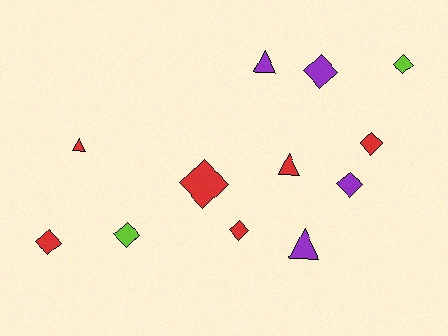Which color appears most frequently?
Red, with 6 objects.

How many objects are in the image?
There are 12 objects.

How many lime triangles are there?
There are no lime triangles.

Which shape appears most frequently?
Diamond, with 8 objects.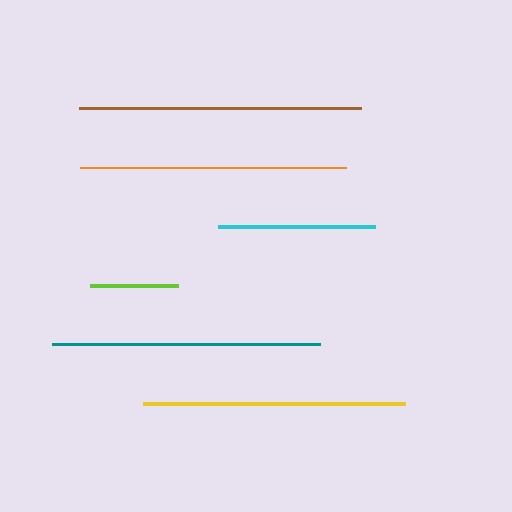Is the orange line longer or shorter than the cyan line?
The orange line is longer than the cyan line.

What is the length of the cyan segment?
The cyan segment is approximately 157 pixels long.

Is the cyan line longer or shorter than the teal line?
The teal line is longer than the cyan line.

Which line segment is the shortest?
The lime line is the shortest at approximately 88 pixels.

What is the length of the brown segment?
The brown segment is approximately 282 pixels long.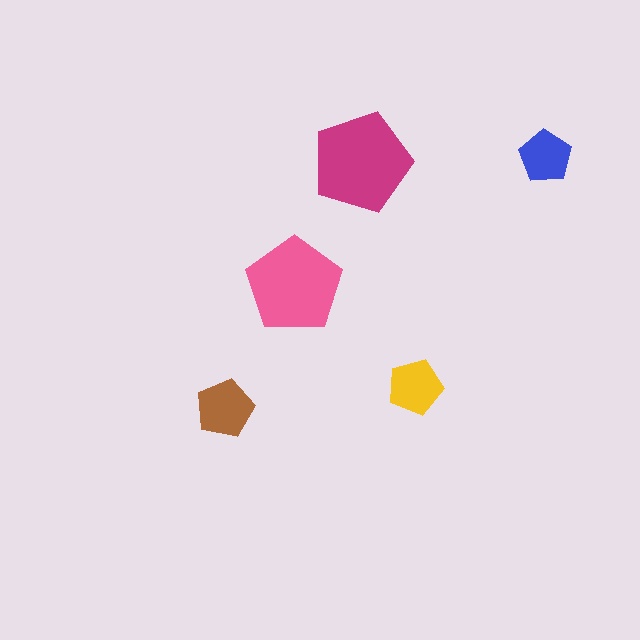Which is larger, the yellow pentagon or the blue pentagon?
The yellow one.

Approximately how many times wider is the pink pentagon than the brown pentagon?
About 1.5 times wider.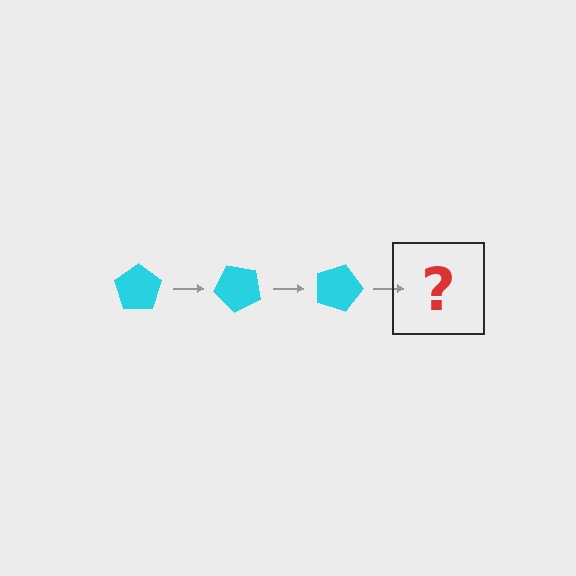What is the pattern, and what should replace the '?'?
The pattern is that the pentagon rotates 45 degrees each step. The '?' should be a cyan pentagon rotated 135 degrees.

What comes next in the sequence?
The next element should be a cyan pentagon rotated 135 degrees.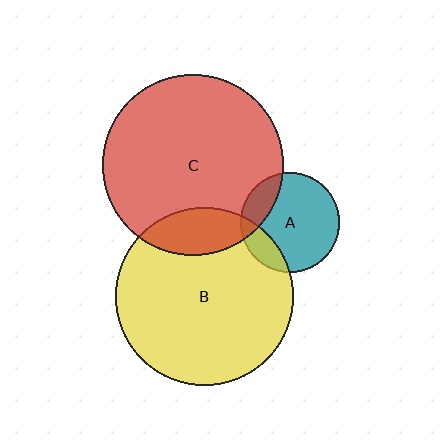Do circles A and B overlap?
Yes.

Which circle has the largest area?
Circle C (red).